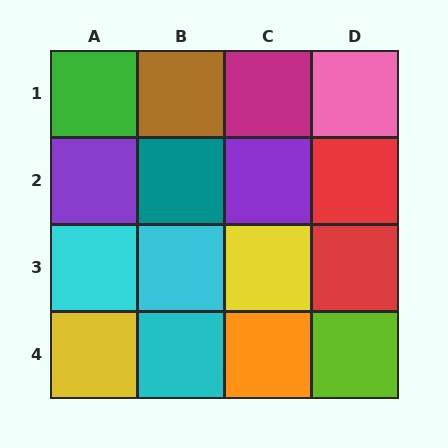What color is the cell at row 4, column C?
Orange.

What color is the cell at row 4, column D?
Lime.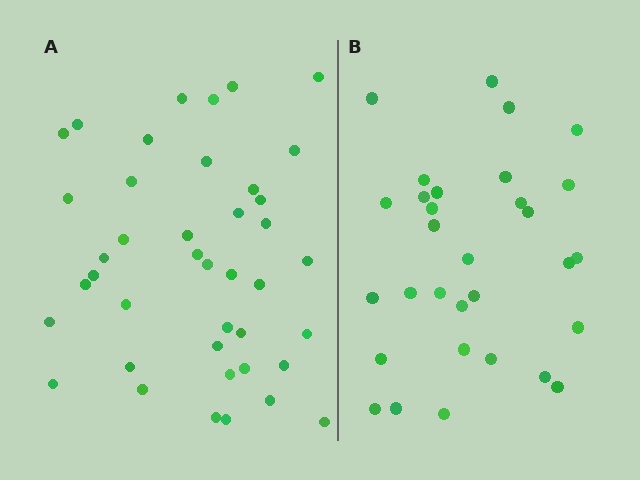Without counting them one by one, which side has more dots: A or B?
Region A (the left region) has more dots.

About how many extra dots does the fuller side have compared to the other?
Region A has roughly 10 or so more dots than region B.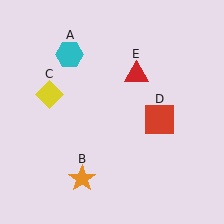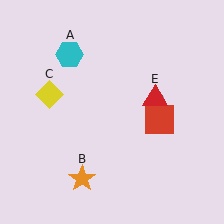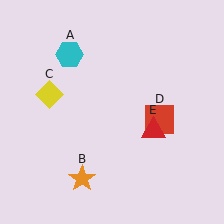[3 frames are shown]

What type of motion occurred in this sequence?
The red triangle (object E) rotated clockwise around the center of the scene.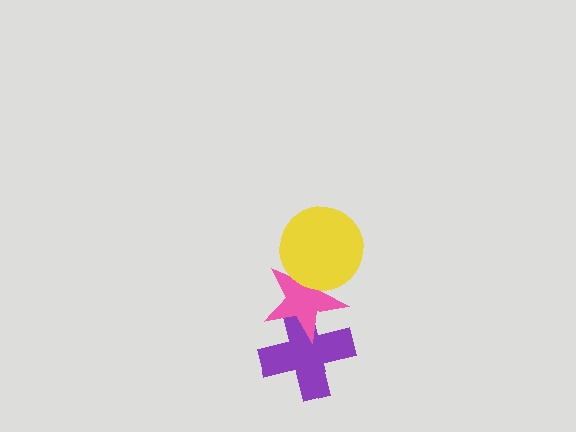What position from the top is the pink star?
The pink star is 2nd from the top.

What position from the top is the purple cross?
The purple cross is 3rd from the top.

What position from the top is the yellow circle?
The yellow circle is 1st from the top.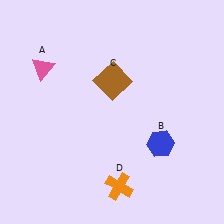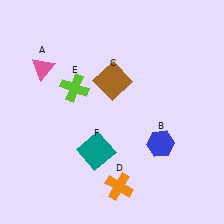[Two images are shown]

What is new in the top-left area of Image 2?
A lime cross (E) was added in the top-left area of Image 2.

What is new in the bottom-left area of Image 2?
A teal square (F) was added in the bottom-left area of Image 2.